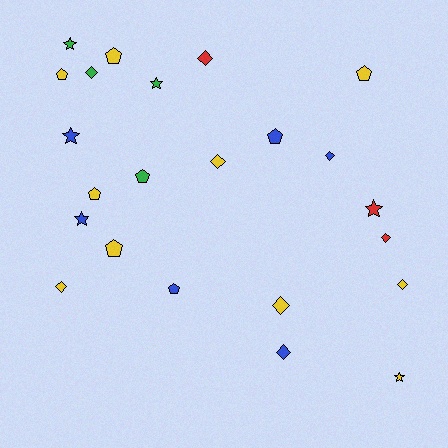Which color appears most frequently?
Yellow, with 10 objects.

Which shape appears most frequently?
Diamond, with 9 objects.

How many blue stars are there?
There are 2 blue stars.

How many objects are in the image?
There are 23 objects.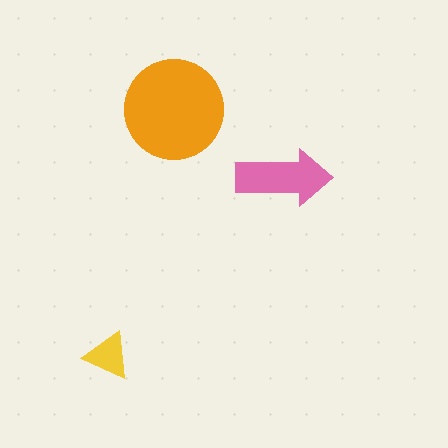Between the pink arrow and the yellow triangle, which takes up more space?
The pink arrow.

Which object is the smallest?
The yellow triangle.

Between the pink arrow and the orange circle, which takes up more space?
The orange circle.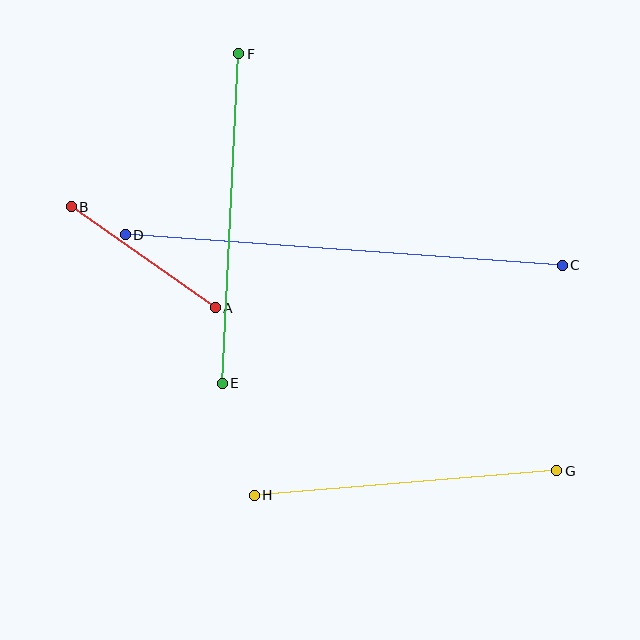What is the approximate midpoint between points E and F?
The midpoint is at approximately (230, 219) pixels.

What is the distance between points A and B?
The distance is approximately 176 pixels.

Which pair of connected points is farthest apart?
Points C and D are farthest apart.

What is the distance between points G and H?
The distance is approximately 304 pixels.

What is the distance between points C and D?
The distance is approximately 438 pixels.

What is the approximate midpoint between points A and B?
The midpoint is at approximately (143, 257) pixels.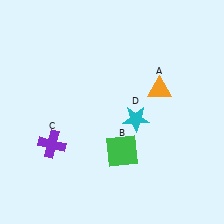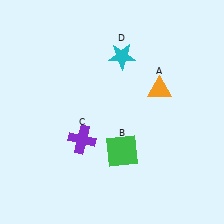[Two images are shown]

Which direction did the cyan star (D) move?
The cyan star (D) moved up.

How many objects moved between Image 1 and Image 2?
2 objects moved between the two images.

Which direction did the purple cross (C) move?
The purple cross (C) moved right.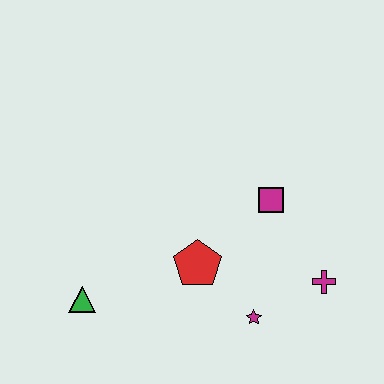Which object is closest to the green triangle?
The red pentagon is closest to the green triangle.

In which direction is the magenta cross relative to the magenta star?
The magenta cross is to the right of the magenta star.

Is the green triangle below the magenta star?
No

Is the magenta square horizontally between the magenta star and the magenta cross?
Yes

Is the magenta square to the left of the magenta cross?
Yes